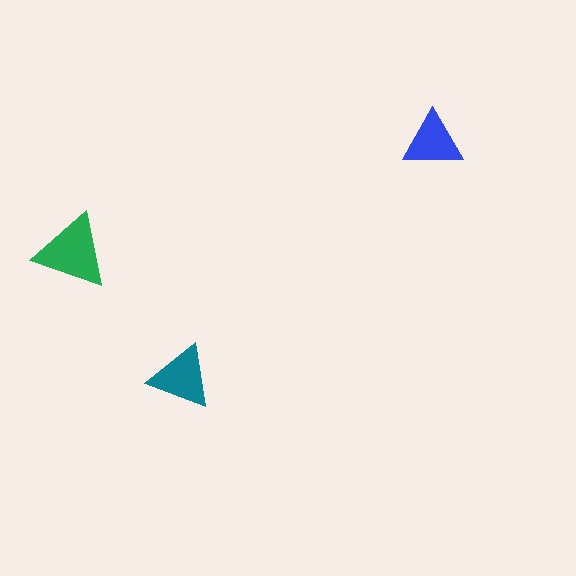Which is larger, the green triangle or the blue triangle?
The green one.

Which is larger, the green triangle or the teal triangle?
The green one.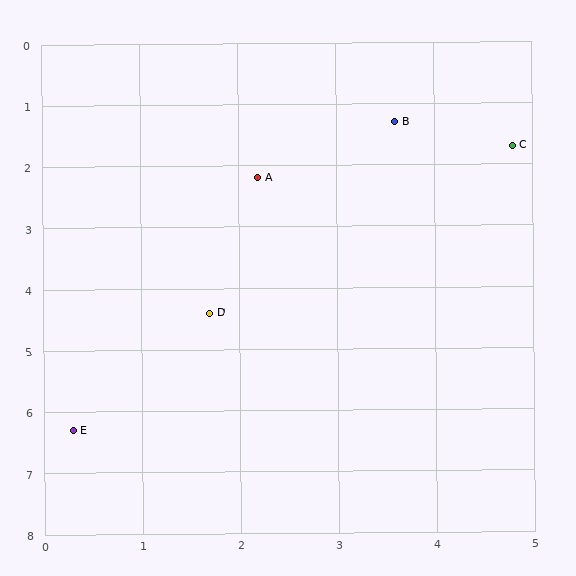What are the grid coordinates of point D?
Point D is at approximately (1.7, 4.4).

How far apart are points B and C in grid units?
Points B and C are about 1.3 grid units apart.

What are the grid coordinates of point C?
Point C is at approximately (4.8, 1.7).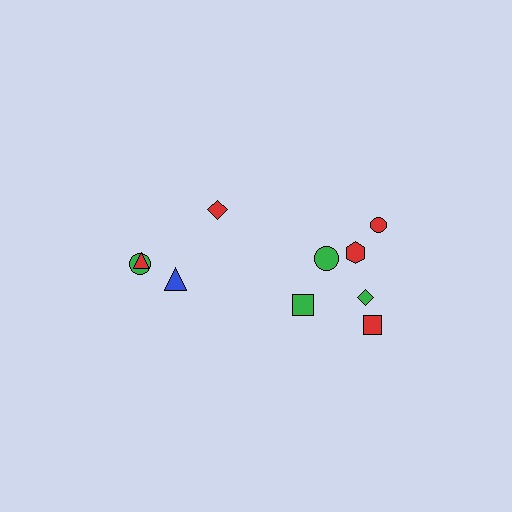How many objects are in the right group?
There are 6 objects.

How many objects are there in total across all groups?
There are 10 objects.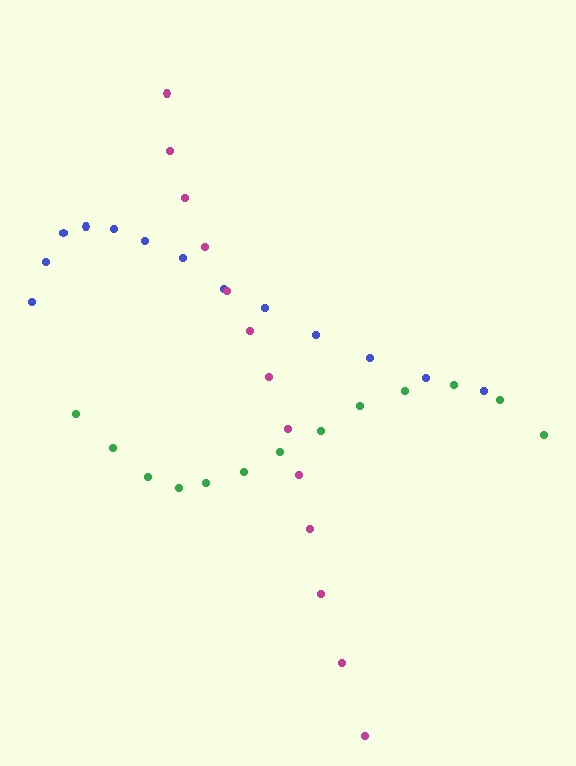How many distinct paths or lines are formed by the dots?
There are 3 distinct paths.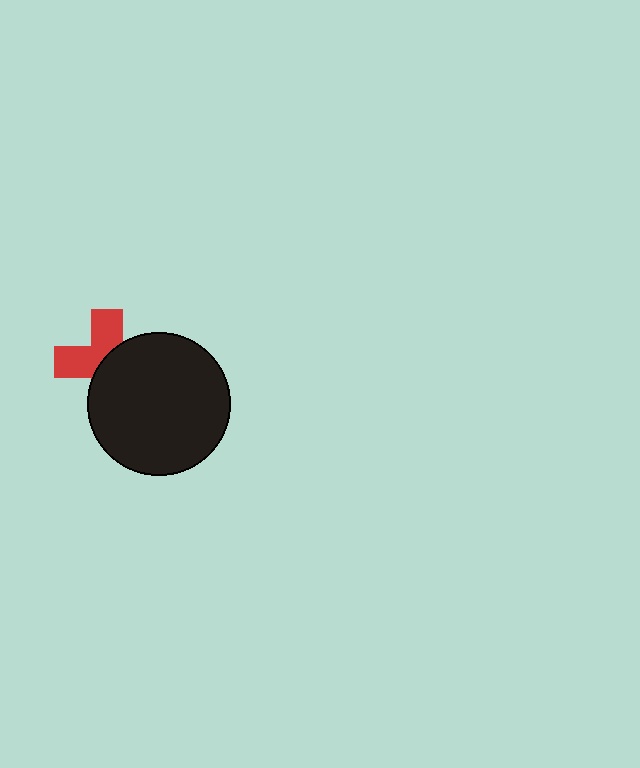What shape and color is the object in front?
The object in front is a black circle.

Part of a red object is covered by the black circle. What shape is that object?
It is a cross.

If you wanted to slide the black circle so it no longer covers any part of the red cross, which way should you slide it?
Slide it toward the lower-right — that is the most direct way to separate the two shapes.